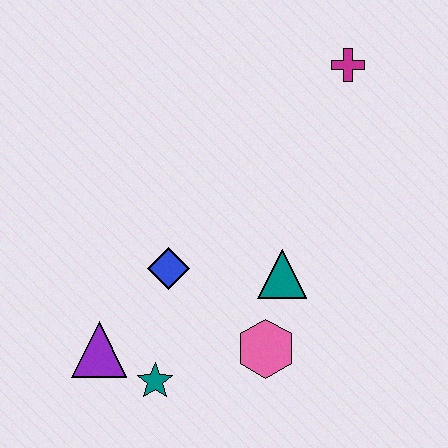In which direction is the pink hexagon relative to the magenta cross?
The pink hexagon is below the magenta cross.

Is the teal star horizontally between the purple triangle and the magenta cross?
Yes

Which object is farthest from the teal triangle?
The magenta cross is farthest from the teal triangle.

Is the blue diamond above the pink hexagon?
Yes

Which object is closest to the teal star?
The purple triangle is closest to the teal star.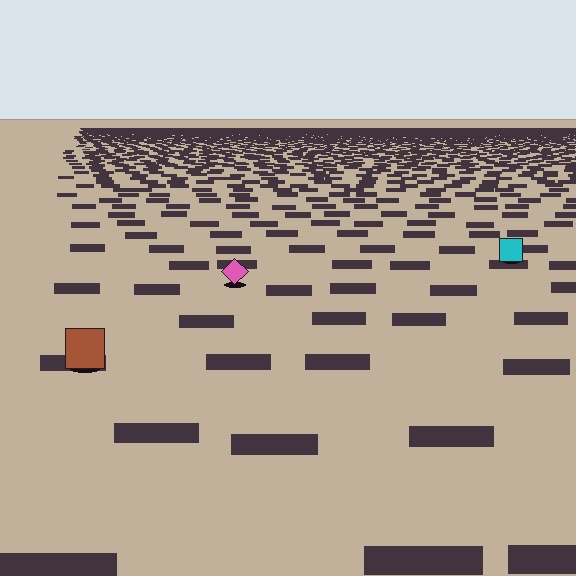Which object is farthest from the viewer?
The cyan square is farthest from the viewer. It appears smaller and the ground texture around it is denser.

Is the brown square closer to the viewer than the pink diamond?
Yes. The brown square is closer — you can tell from the texture gradient: the ground texture is coarser near it.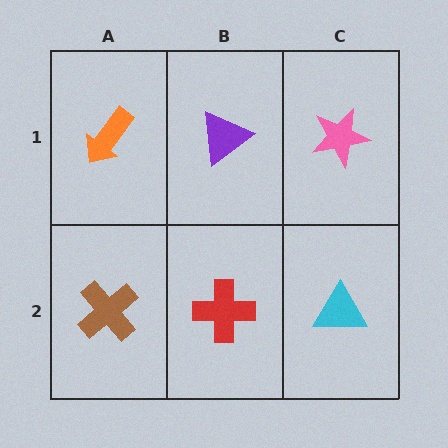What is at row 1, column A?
An orange arrow.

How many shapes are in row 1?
3 shapes.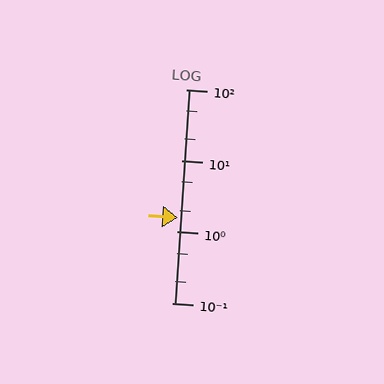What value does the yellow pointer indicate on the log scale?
The pointer indicates approximately 1.6.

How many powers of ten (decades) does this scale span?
The scale spans 3 decades, from 0.1 to 100.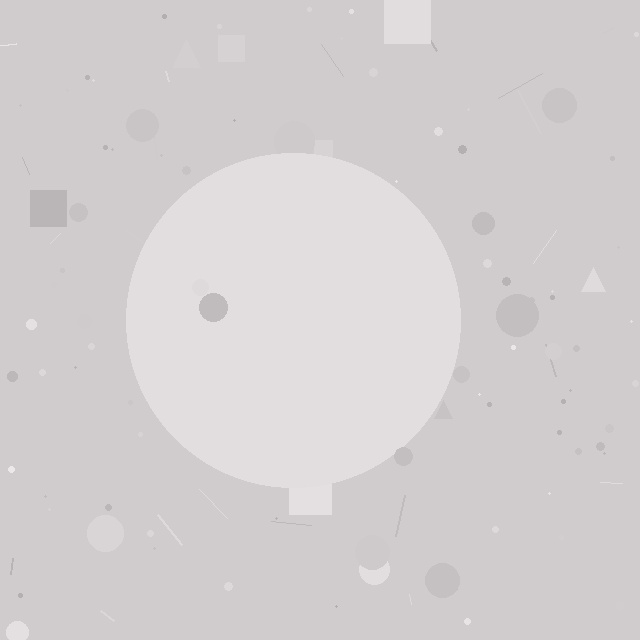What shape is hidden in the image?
A circle is hidden in the image.